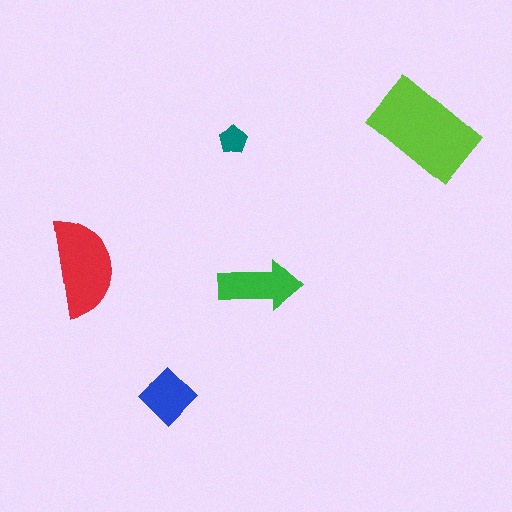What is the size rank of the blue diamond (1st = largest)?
4th.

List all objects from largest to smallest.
The lime rectangle, the red semicircle, the green arrow, the blue diamond, the teal pentagon.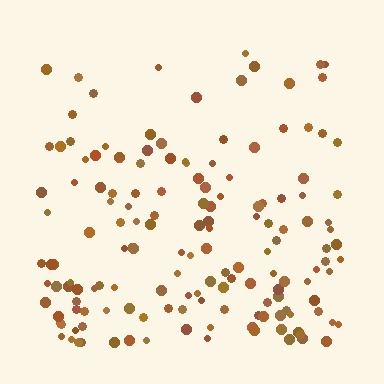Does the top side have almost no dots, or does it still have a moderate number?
Still a moderate number, just noticeably fewer than the bottom.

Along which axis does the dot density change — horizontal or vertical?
Vertical.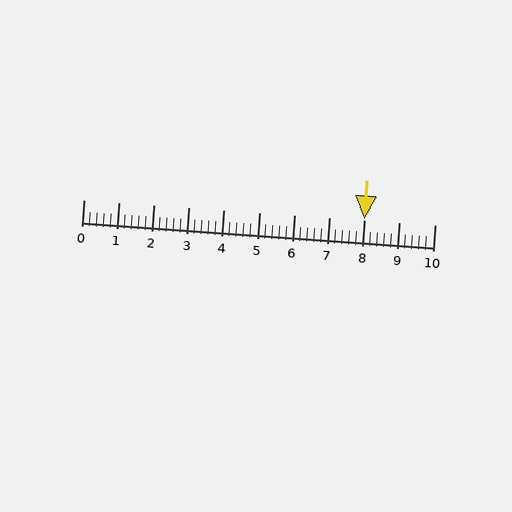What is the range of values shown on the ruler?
The ruler shows values from 0 to 10.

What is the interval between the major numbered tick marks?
The major tick marks are spaced 1 units apart.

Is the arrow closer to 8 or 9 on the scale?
The arrow is closer to 8.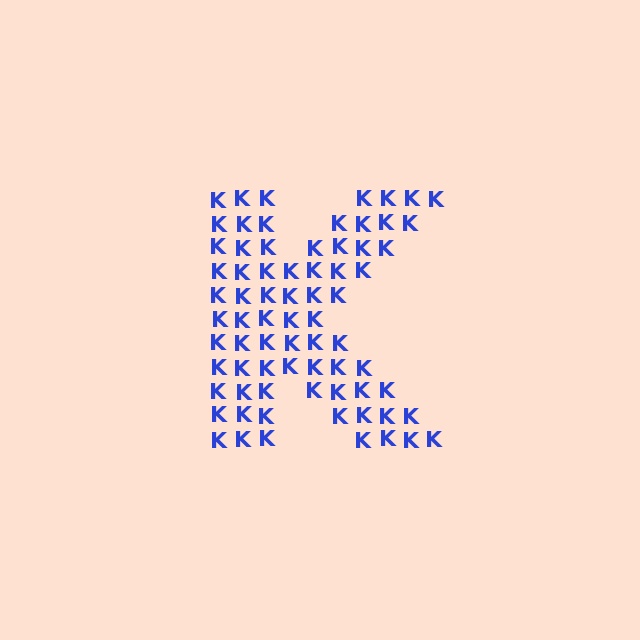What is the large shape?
The large shape is the letter K.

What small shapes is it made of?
It is made of small letter K's.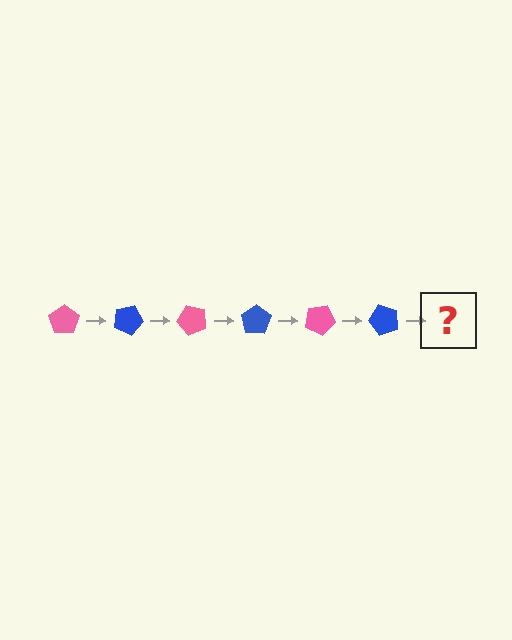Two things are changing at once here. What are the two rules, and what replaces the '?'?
The two rules are that it rotates 25 degrees each step and the color cycles through pink and blue. The '?' should be a pink pentagon, rotated 150 degrees from the start.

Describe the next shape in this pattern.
It should be a pink pentagon, rotated 150 degrees from the start.